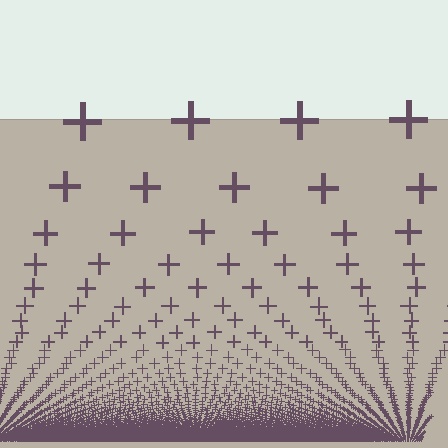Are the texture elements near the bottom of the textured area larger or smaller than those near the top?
Smaller. The gradient is inverted — elements near the bottom are smaller and denser.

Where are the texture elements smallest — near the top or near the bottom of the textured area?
Near the bottom.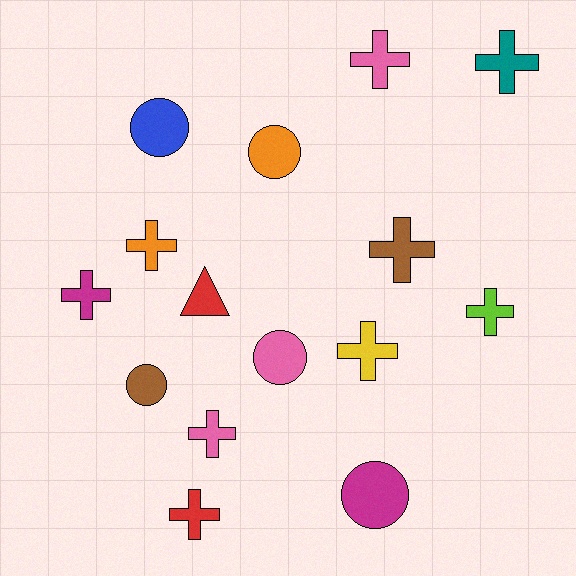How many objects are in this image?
There are 15 objects.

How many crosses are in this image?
There are 9 crosses.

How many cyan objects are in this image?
There are no cyan objects.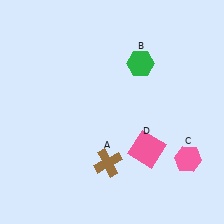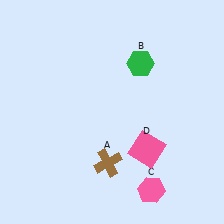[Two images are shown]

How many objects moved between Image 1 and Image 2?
1 object moved between the two images.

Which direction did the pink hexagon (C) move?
The pink hexagon (C) moved left.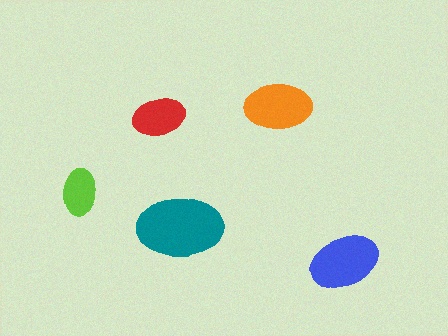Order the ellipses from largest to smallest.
the teal one, the blue one, the orange one, the red one, the lime one.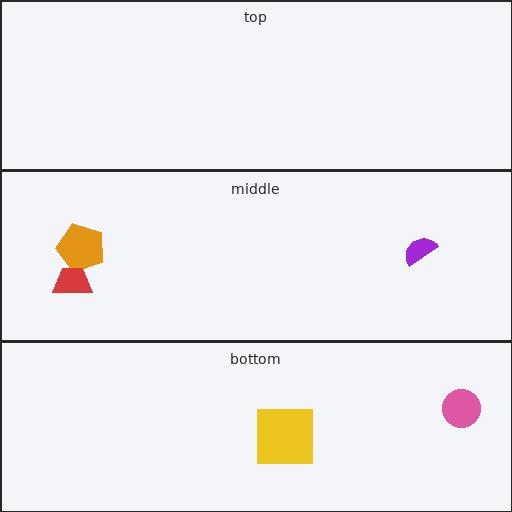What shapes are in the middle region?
The orange pentagon, the purple semicircle, the red trapezoid.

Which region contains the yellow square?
The bottom region.